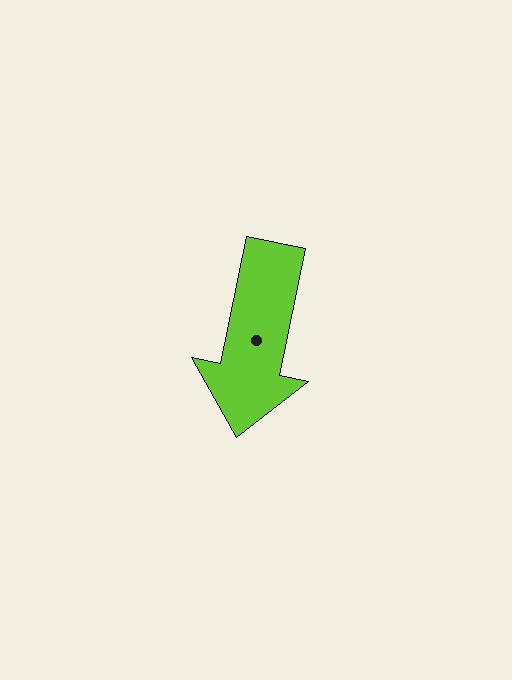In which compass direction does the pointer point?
South.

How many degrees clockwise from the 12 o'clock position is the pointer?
Approximately 191 degrees.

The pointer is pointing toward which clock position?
Roughly 6 o'clock.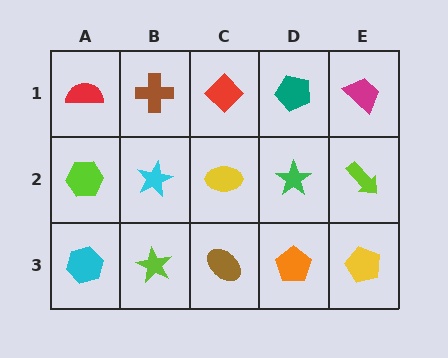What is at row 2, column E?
A lime arrow.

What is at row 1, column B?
A brown cross.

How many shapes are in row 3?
5 shapes.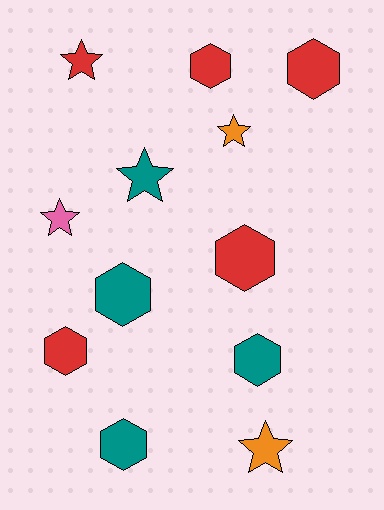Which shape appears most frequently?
Hexagon, with 7 objects.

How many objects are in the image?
There are 12 objects.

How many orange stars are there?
There are 2 orange stars.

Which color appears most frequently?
Red, with 5 objects.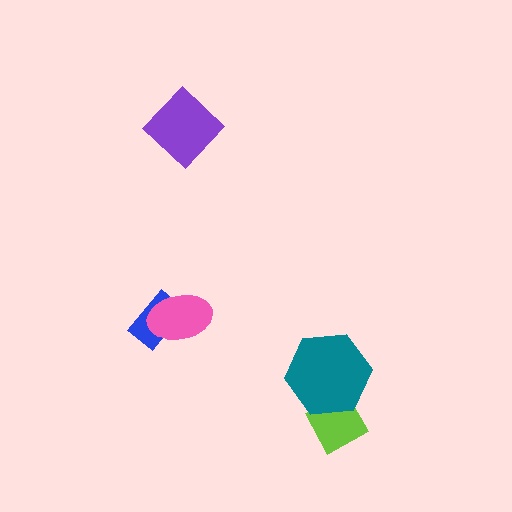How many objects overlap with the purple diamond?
0 objects overlap with the purple diamond.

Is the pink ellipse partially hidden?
No, no other shape covers it.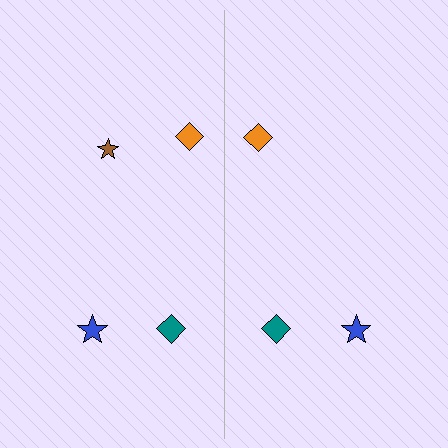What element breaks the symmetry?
A brown star is missing from the right side.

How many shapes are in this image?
There are 7 shapes in this image.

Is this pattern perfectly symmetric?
No, the pattern is not perfectly symmetric. A brown star is missing from the right side.